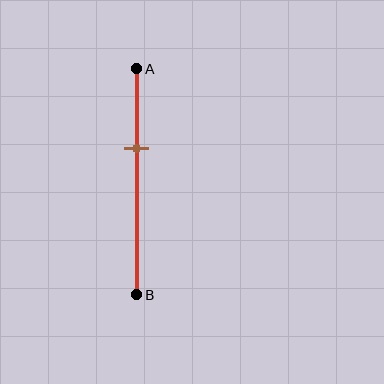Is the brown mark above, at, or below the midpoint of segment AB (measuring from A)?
The brown mark is above the midpoint of segment AB.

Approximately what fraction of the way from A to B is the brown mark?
The brown mark is approximately 35% of the way from A to B.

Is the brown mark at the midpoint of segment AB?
No, the mark is at about 35% from A, not at the 50% midpoint.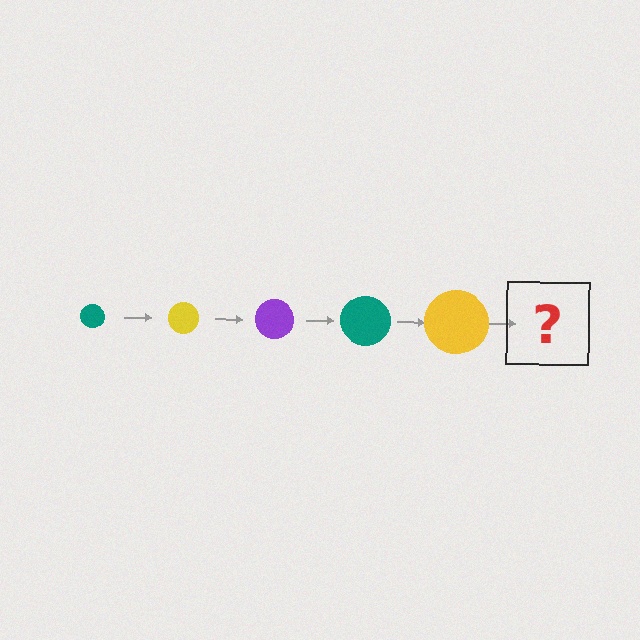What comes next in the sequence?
The next element should be a purple circle, larger than the previous one.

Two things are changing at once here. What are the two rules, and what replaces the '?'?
The two rules are that the circle grows larger each step and the color cycles through teal, yellow, and purple. The '?' should be a purple circle, larger than the previous one.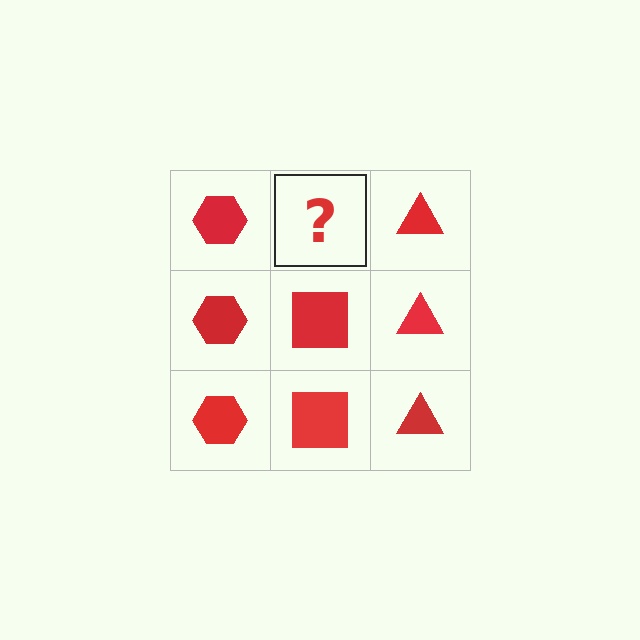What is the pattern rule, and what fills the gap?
The rule is that each column has a consistent shape. The gap should be filled with a red square.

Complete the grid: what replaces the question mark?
The question mark should be replaced with a red square.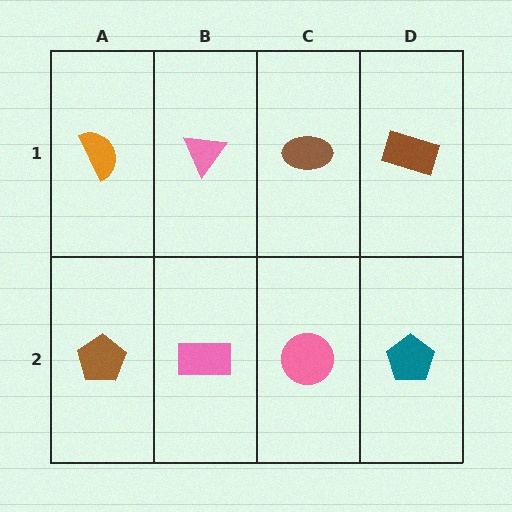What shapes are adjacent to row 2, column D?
A brown rectangle (row 1, column D), a pink circle (row 2, column C).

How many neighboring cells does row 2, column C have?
3.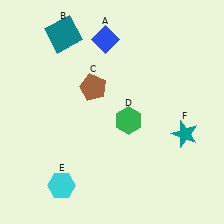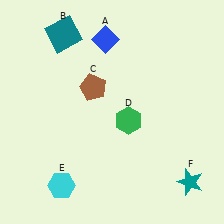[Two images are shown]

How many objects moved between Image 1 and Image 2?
1 object moved between the two images.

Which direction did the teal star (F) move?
The teal star (F) moved down.